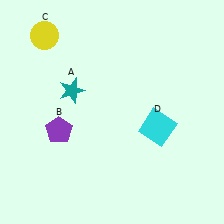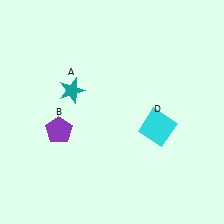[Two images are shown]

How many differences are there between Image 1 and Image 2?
There is 1 difference between the two images.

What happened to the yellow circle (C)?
The yellow circle (C) was removed in Image 2. It was in the top-left area of Image 1.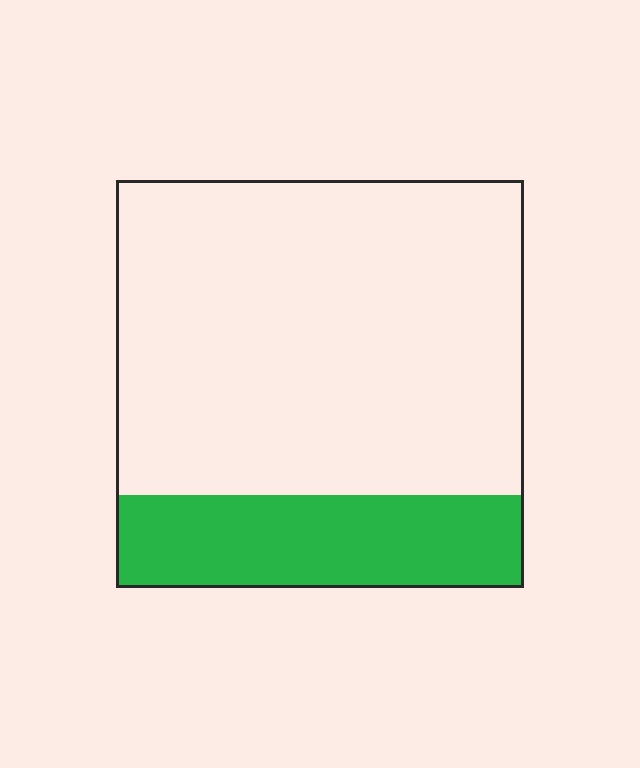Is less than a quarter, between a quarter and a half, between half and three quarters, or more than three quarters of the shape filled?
Less than a quarter.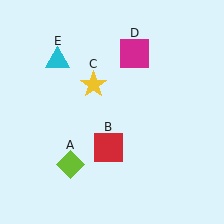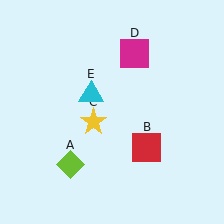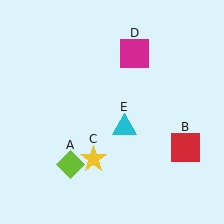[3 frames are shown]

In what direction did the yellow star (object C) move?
The yellow star (object C) moved down.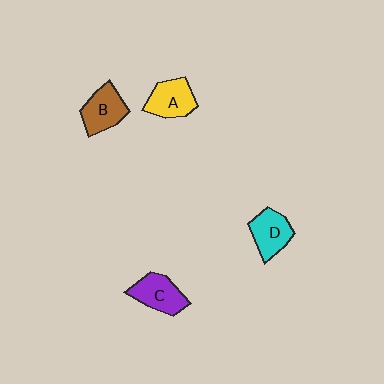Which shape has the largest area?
Shape C (purple).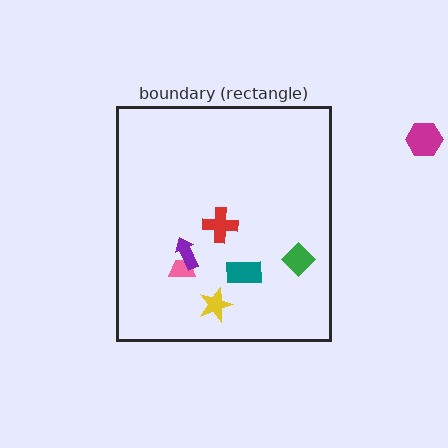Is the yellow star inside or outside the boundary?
Inside.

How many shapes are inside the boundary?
6 inside, 1 outside.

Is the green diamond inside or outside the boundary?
Inside.